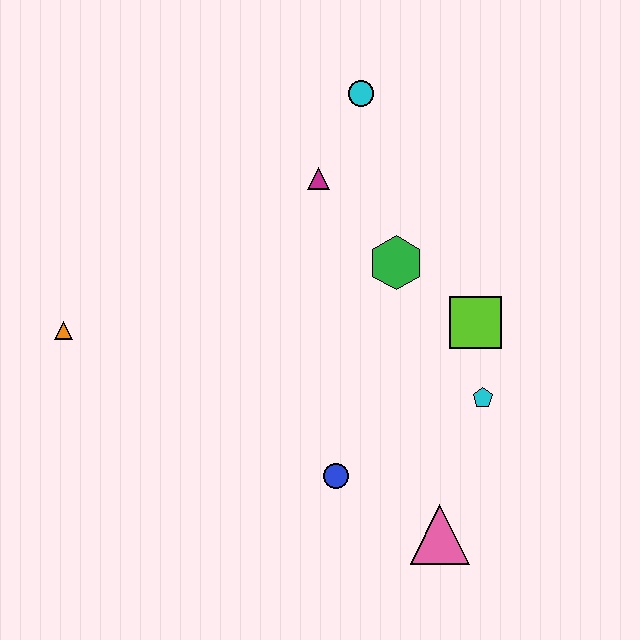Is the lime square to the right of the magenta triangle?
Yes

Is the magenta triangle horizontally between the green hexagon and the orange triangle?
Yes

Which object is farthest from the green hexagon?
The orange triangle is farthest from the green hexagon.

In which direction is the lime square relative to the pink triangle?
The lime square is above the pink triangle.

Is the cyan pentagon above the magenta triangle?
No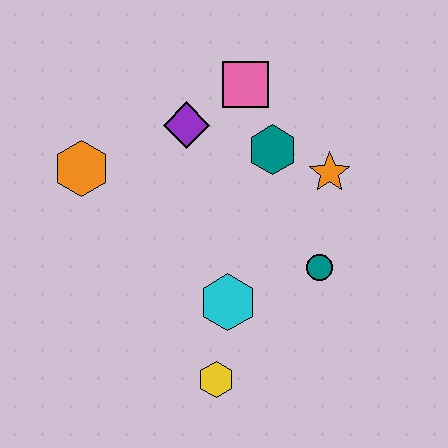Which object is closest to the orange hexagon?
The purple diamond is closest to the orange hexagon.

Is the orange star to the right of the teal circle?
Yes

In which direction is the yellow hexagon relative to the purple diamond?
The yellow hexagon is below the purple diamond.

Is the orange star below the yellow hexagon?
No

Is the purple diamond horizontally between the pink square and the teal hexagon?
No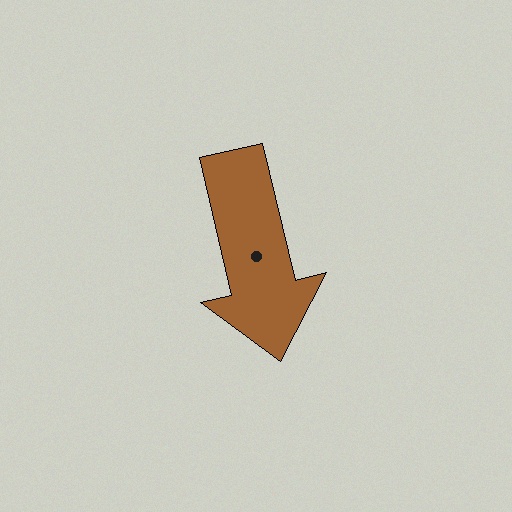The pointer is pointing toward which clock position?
Roughly 6 o'clock.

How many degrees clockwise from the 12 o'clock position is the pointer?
Approximately 167 degrees.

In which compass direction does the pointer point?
South.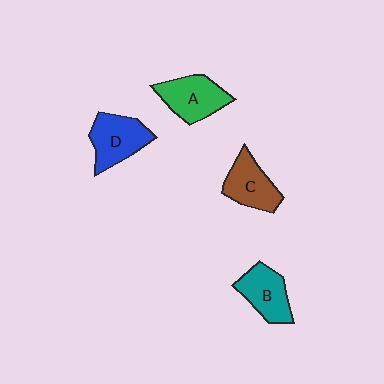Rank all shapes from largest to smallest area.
From largest to smallest: D (blue), A (green), C (brown), B (teal).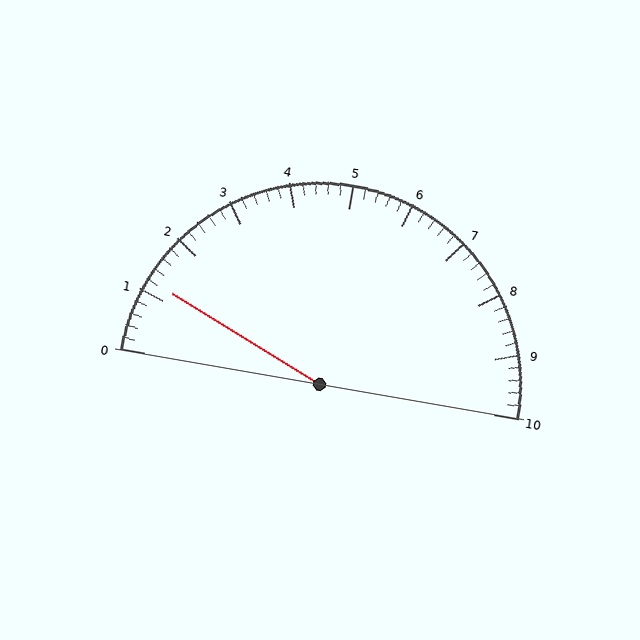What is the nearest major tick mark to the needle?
The nearest major tick mark is 1.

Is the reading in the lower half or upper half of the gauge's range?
The reading is in the lower half of the range (0 to 10).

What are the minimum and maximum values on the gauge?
The gauge ranges from 0 to 10.